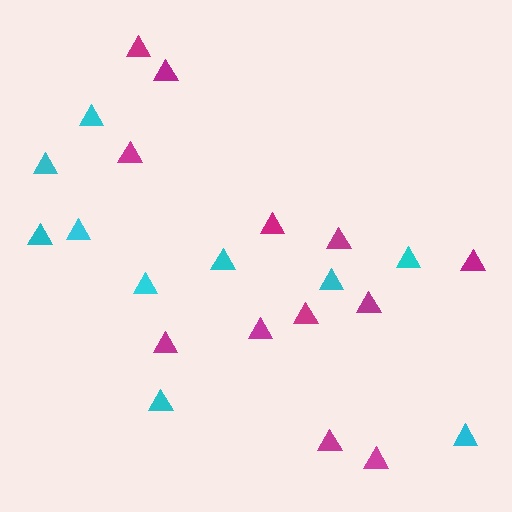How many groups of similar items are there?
There are 2 groups: one group of magenta triangles (12) and one group of cyan triangles (10).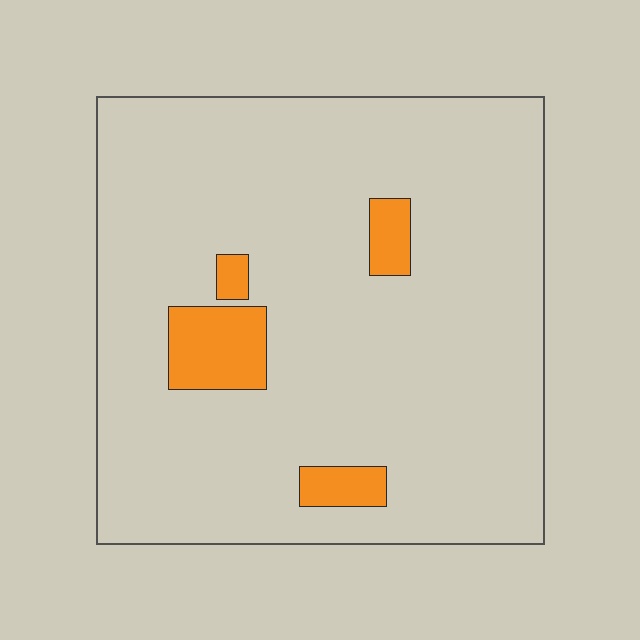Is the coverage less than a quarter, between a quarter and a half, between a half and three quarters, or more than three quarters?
Less than a quarter.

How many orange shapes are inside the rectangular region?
4.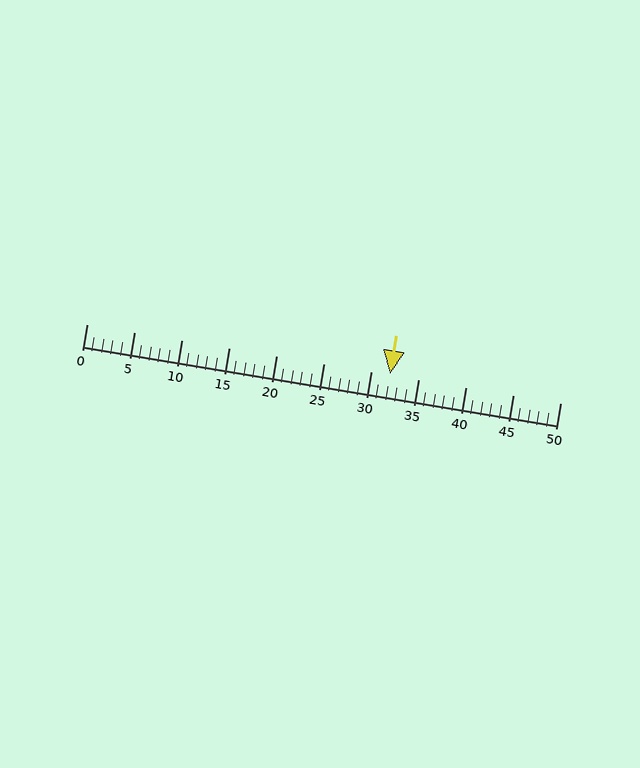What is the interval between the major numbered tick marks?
The major tick marks are spaced 5 units apart.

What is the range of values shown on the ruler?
The ruler shows values from 0 to 50.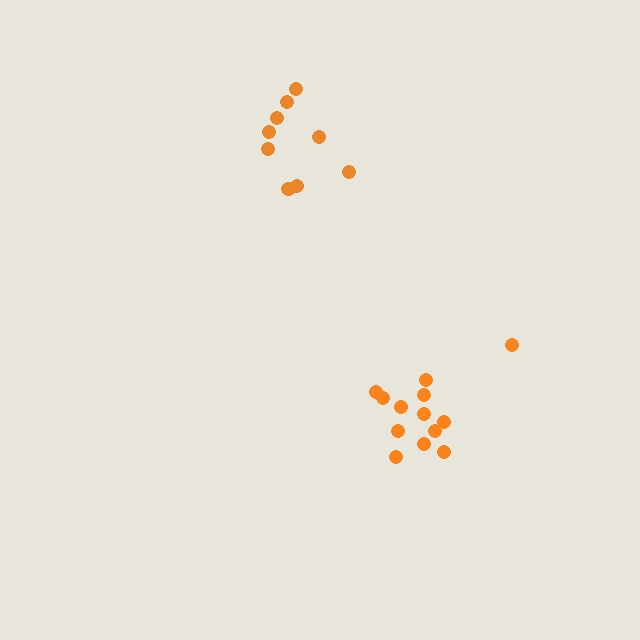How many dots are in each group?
Group 1: 9 dots, Group 2: 13 dots (22 total).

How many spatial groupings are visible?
There are 2 spatial groupings.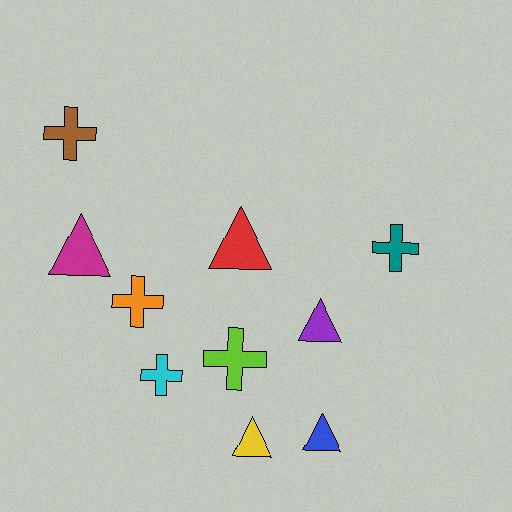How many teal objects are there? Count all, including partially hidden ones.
There is 1 teal object.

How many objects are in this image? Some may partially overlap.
There are 10 objects.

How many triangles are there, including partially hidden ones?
There are 5 triangles.